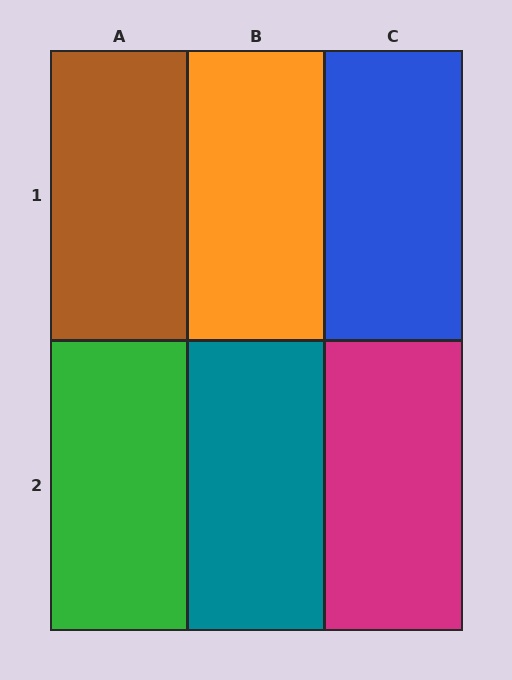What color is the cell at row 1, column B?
Orange.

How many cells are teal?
1 cell is teal.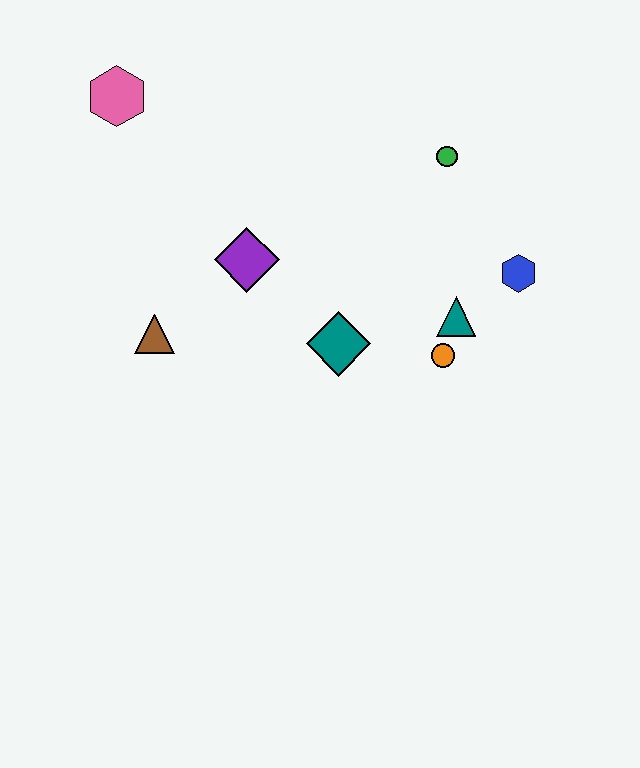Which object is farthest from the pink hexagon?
The blue hexagon is farthest from the pink hexagon.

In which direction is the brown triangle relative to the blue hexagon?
The brown triangle is to the left of the blue hexagon.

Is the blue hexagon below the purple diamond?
Yes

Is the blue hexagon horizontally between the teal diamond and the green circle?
No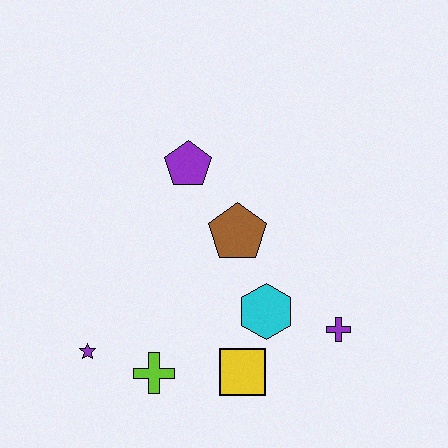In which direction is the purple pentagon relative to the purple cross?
The purple pentagon is above the purple cross.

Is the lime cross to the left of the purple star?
No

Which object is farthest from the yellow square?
The purple pentagon is farthest from the yellow square.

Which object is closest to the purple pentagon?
The brown pentagon is closest to the purple pentagon.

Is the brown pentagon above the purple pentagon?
No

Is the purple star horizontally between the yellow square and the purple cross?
No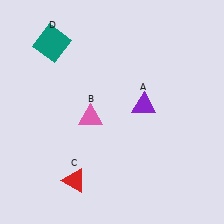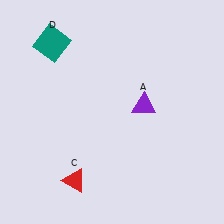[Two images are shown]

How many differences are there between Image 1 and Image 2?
There is 1 difference between the two images.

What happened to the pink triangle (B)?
The pink triangle (B) was removed in Image 2. It was in the bottom-left area of Image 1.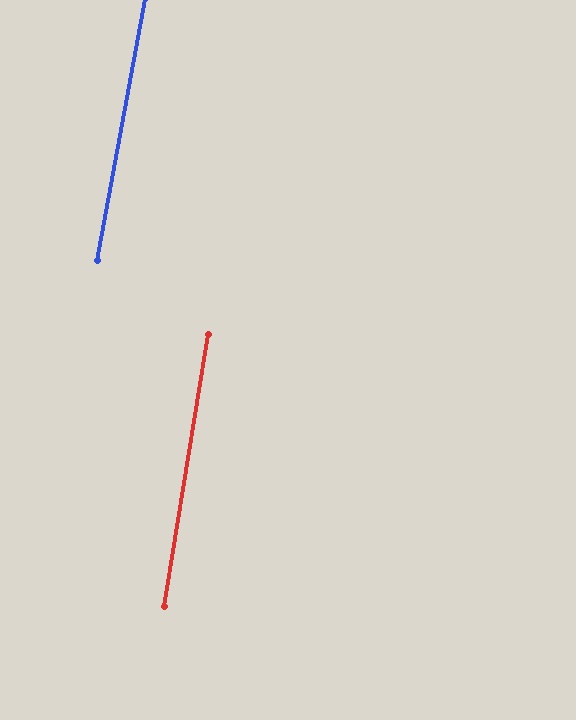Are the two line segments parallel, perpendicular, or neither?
Parallel — their directions differ by only 1.0°.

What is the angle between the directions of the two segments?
Approximately 1 degree.